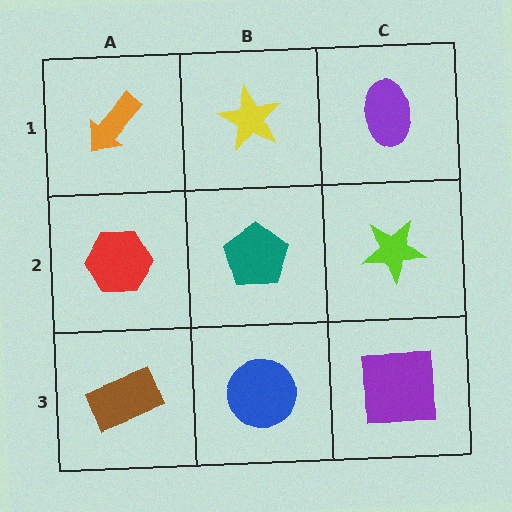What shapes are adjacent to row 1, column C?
A lime star (row 2, column C), a yellow star (row 1, column B).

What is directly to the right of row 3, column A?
A blue circle.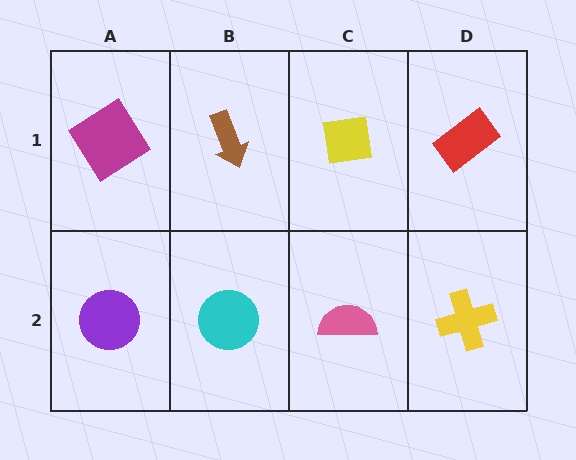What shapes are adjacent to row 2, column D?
A red rectangle (row 1, column D), a pink semicircle (row 2, column C).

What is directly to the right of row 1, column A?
A brown arrow.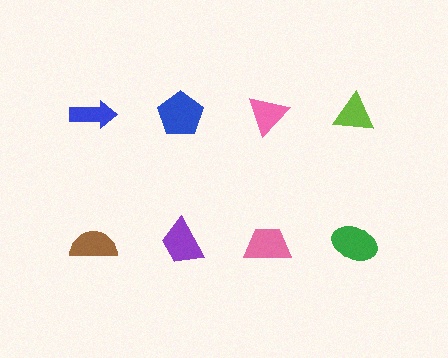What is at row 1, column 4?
A lime triangle.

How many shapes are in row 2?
4 shapes.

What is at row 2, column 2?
A purple trapezoid.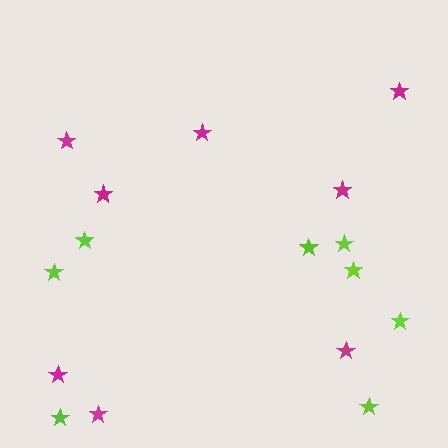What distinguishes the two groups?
There are 2 groups: one group of magenta stars (8) and one group of lime stars (8).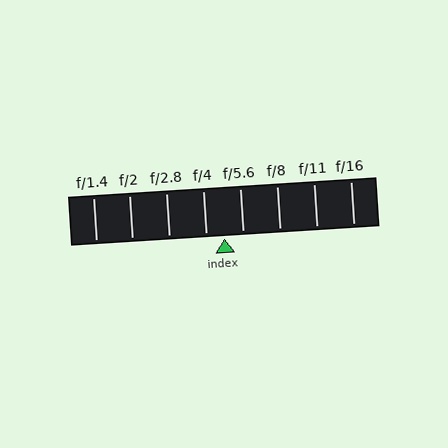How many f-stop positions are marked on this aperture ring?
There are 8 f-stop positions marked.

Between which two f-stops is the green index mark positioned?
The index mark is between f/4 and f/5.6.